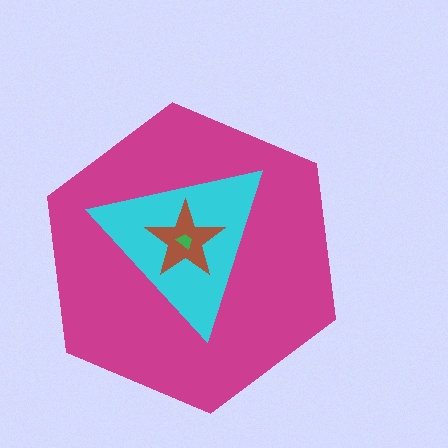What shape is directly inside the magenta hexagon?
The cyan triangle.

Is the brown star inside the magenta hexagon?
Yes.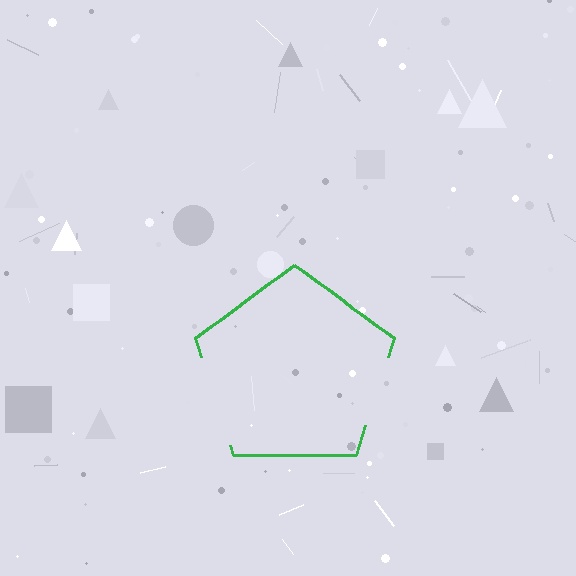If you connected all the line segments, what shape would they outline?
They would outline a pentagon.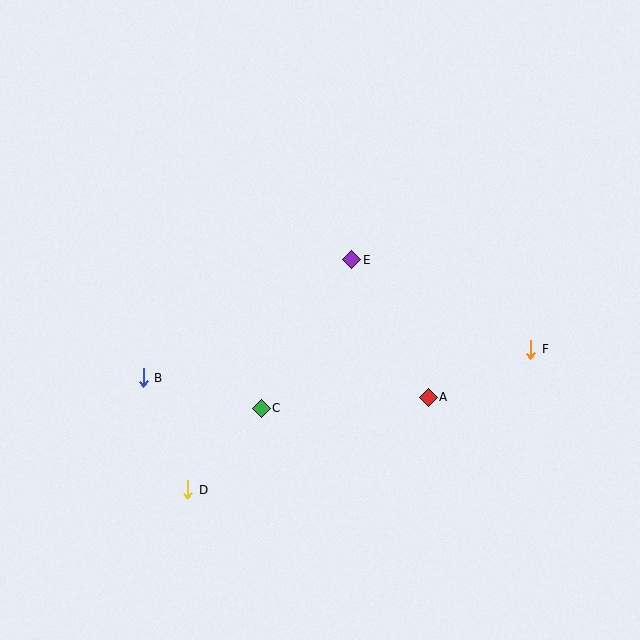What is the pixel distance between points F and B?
The distance between F and B is 388 pixels.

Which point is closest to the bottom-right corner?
Point F is closest to the bottom-right corner.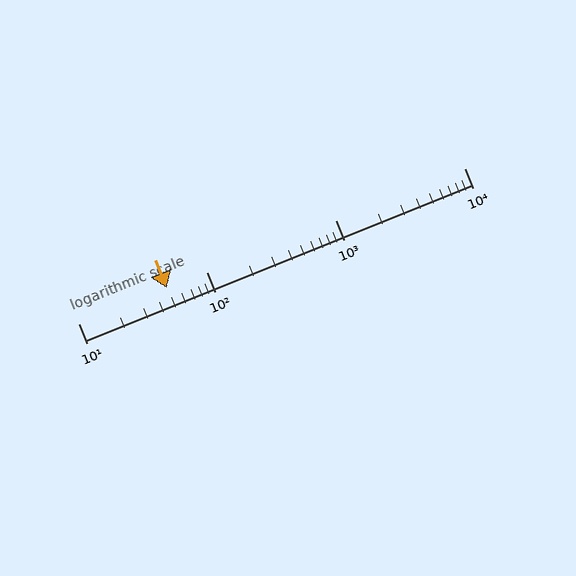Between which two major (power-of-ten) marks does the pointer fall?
The pointer is between 10 and 100.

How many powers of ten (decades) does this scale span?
The scale spans 3 decades, from 10 to 10000.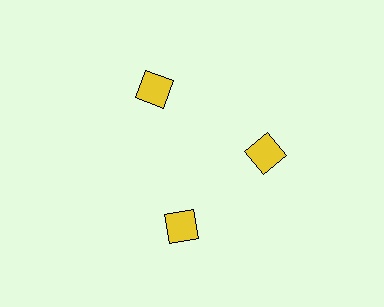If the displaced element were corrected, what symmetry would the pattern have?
It would have 3-fold rotational symmetry — the pattern would map onto itself every 120 degrees.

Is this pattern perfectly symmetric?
No. The 3 yellow squares are arranged in a ring, but one element near the 7 o'clock position is rotated out of alignment along the ring, breaking the 3-fold rotational symmetry.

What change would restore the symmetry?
The symmetry would be restored by rotating it back into even spacing with its neighbors so that all 3 squares sit at equal angles and equal distance from the center.